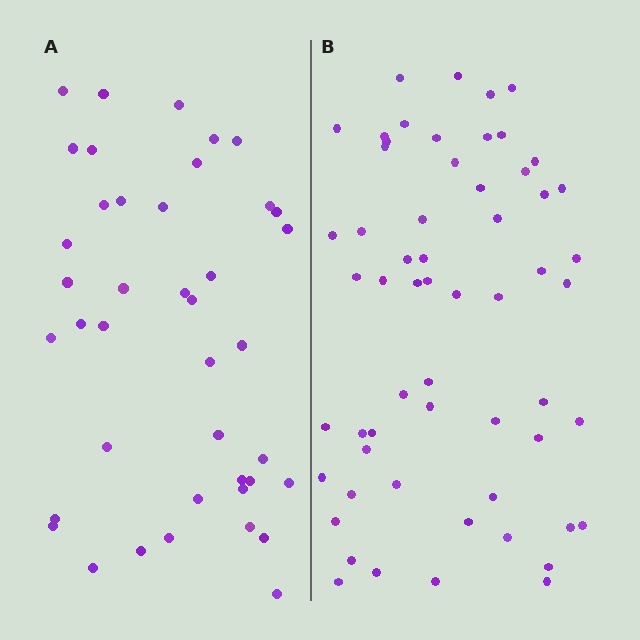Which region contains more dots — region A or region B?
Region B (the right region) has more dots.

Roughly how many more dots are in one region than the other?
Region B has approximately 20 more dots than region A.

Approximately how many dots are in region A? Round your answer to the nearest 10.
About 40 dots. (The exact count is 41, which rounds to 40.)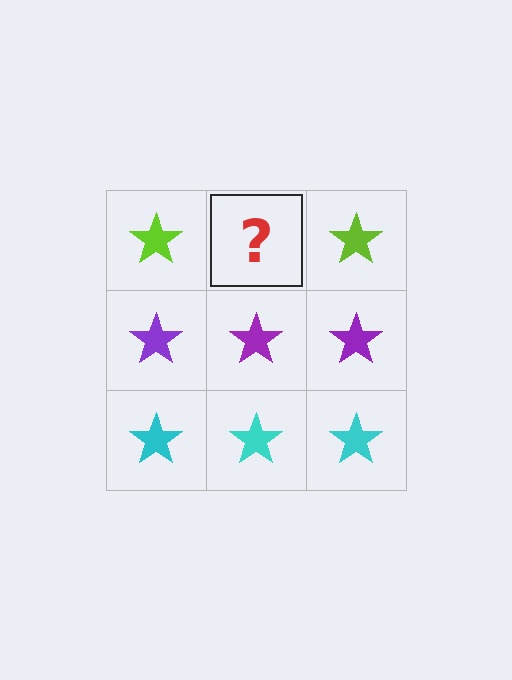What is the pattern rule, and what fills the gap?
The rule is that each row has a consistent color. The gap should be filled with a lime star.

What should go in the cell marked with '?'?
The missing cell should contain a lime star.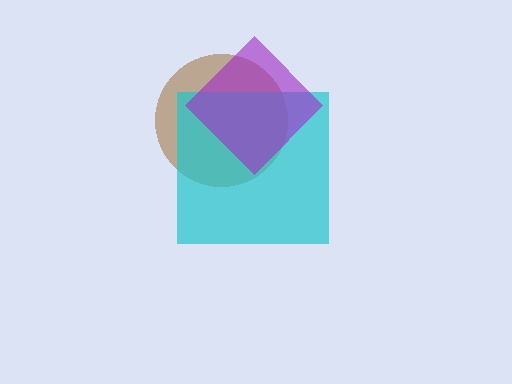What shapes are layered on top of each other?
The layered shapes are: a brown circle, a cyan square, a purple diamond.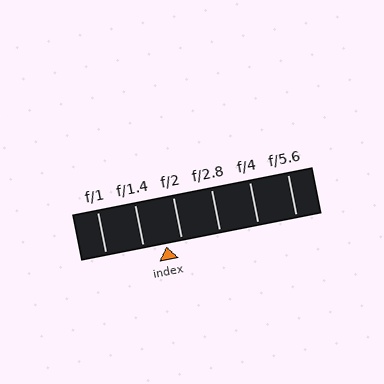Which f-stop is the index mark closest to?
The index mark is closest to f/2.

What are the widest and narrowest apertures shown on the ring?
The widest aperture shown is f/1 and the narrowest is f/5.6.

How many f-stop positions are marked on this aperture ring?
There are 6 f-stop positions marked.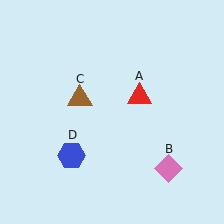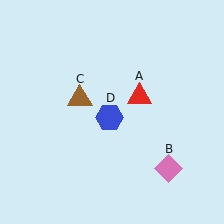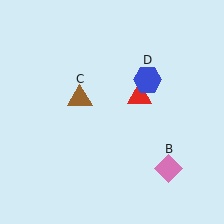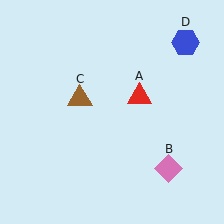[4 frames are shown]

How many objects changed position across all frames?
1 object changed position: blue hexagon (object D).